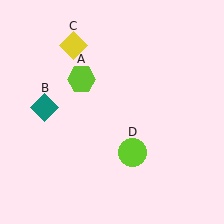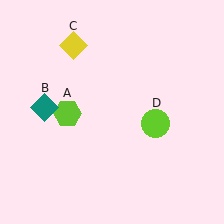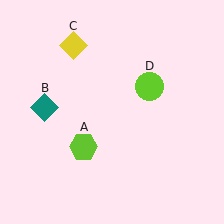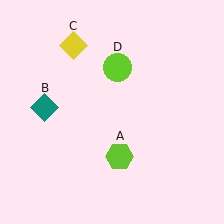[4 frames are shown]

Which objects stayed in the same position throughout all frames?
Teal diamond (object B) and yellow diamond (object C) remained stationary.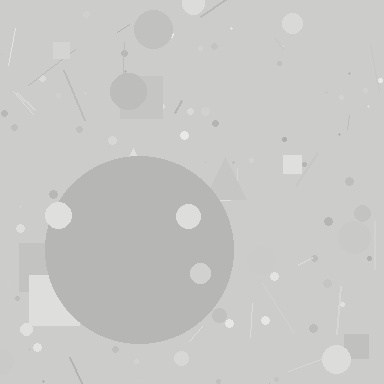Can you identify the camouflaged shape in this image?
The camouflaged shape is a circle.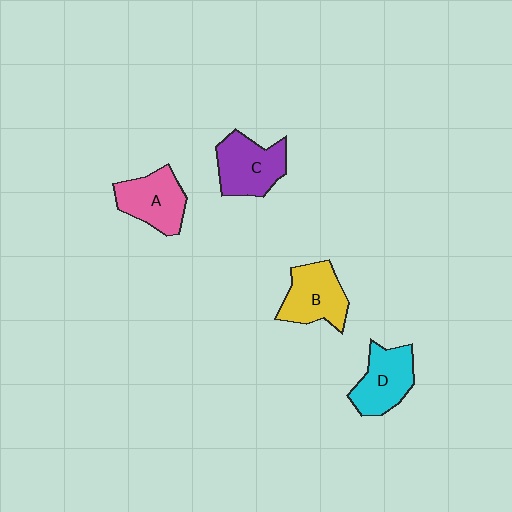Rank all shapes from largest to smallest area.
From largest to smallest: C (purple), B (yellow), A (pink), D (cyan).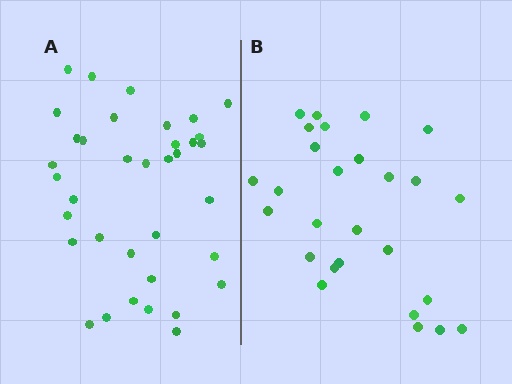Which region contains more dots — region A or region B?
Region A (the left region) has more dots.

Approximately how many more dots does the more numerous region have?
Region A has roughly 8 or so more dots than region B.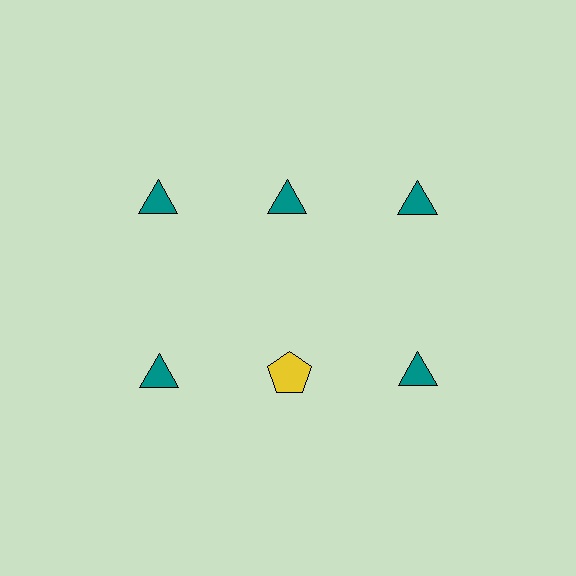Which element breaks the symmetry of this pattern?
The yellow pentagon in the second row, second from left column breaks the symmetry. All other shapes are teal triangles.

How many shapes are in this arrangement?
There are 6 shapes arranged in a grid pattern.